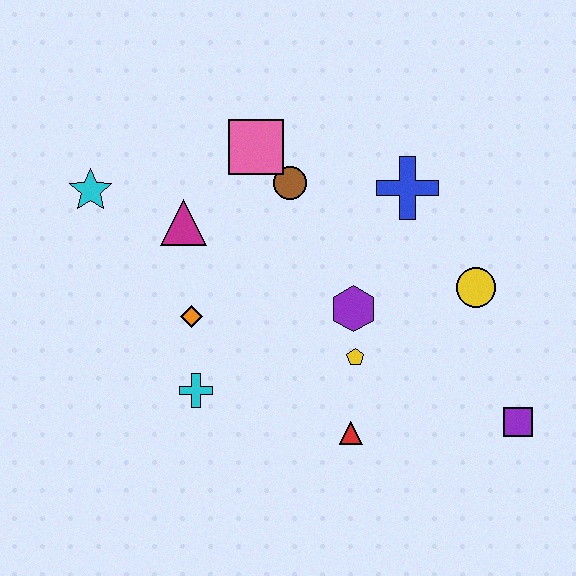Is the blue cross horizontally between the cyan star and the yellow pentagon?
No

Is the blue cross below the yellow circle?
No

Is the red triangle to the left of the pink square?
No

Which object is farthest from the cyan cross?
The purple square is farthest from the cyan cross.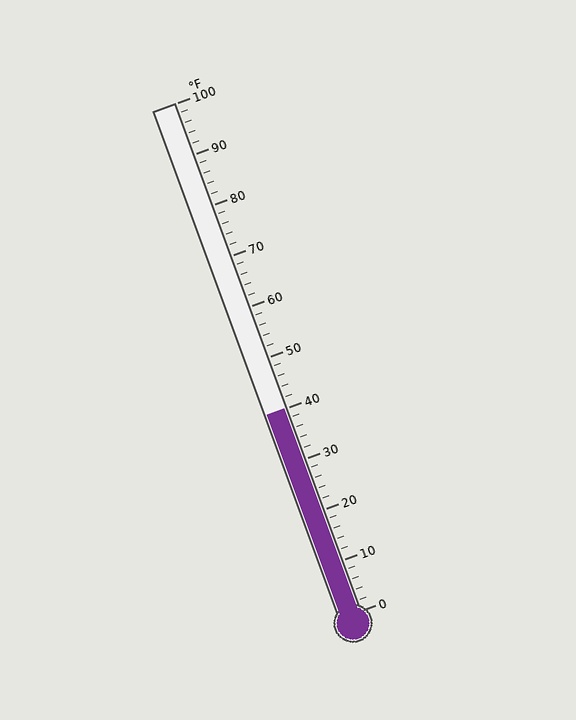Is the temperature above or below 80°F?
The temperature is below 80°F.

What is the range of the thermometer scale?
The thermometer scale ranges from 0°F to 100°F.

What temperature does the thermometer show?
The thermometer shows approximately 40°F.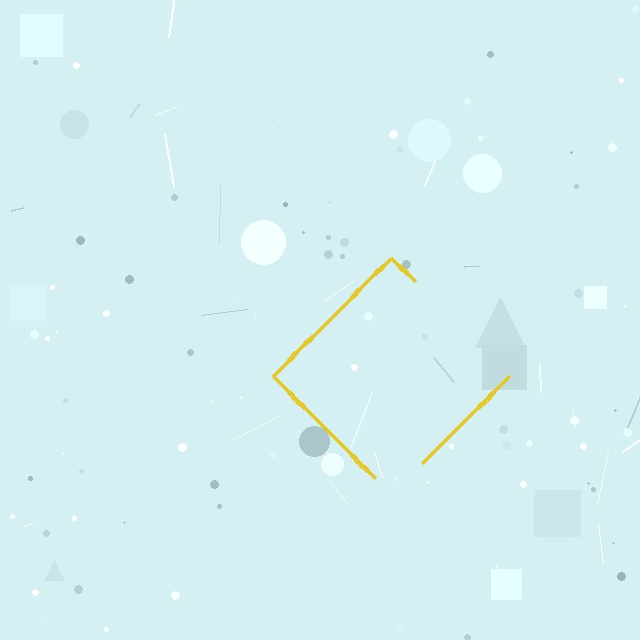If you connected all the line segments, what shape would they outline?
They would outline a diamond.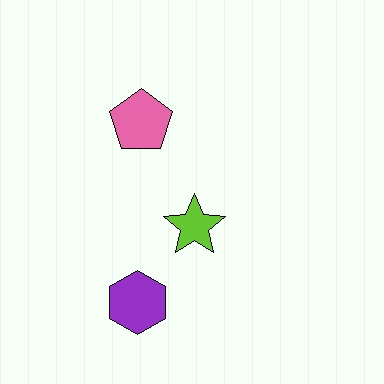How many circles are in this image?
There are no circles.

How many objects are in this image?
There are 3 objects.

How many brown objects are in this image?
There are no brown objects.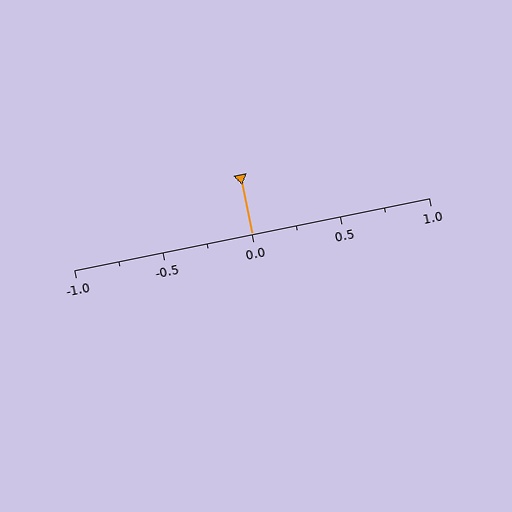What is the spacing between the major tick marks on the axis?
The major ticks are spaced 0.5 apart.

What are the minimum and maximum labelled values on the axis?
The axis runs from -1.0 to 1.0.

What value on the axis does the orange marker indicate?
The marker indicates approximately 0.